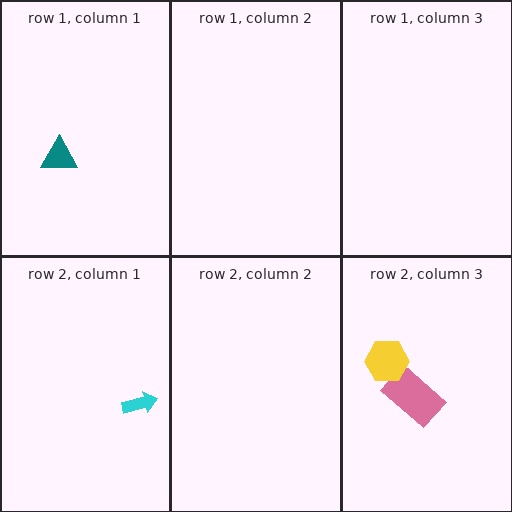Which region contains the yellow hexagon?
The row 2, column 3 region.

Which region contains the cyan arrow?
The row 2, column 1 region.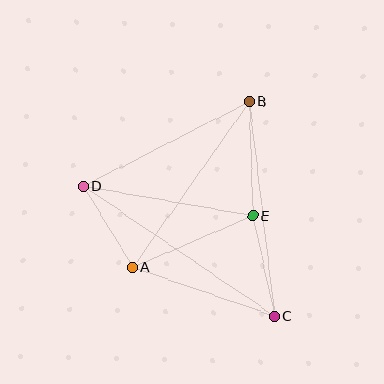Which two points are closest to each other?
Points A and D are closest to each other.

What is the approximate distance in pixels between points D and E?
The distance between D and E is approximately 172 pixels.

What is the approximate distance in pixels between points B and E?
The distance between B and E is approximately 114 pixels.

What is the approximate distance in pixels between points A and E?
The distance between A and E is approximately 131 pixels.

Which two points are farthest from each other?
Points C and D are farthest from each other.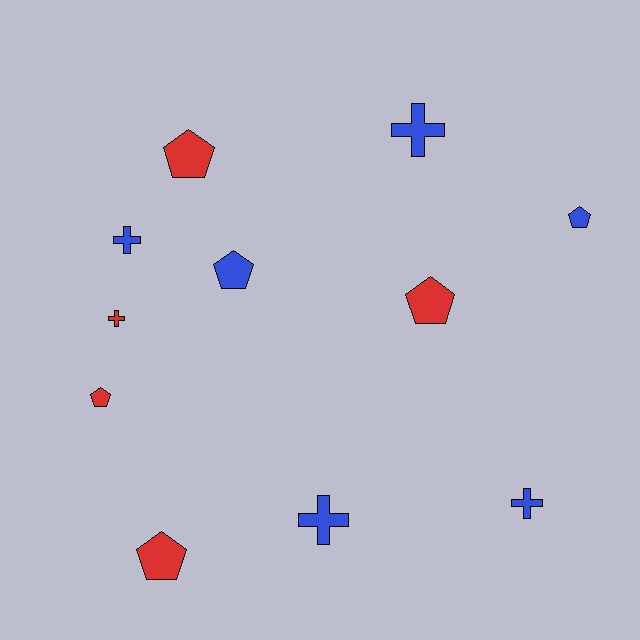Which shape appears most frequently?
Pentagon, with 6 objects.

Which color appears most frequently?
Blue, with 6 objects.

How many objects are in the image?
There are 11 objects.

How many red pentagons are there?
There are 4 red pentagons.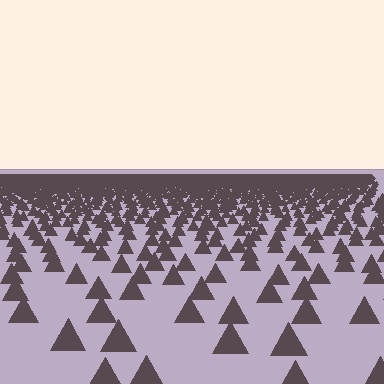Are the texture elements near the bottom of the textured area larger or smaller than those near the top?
Larger. Near the bottom, elements are closer to the viewer and appear at a bigger on-screen size.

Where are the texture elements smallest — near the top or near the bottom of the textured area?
Near the top.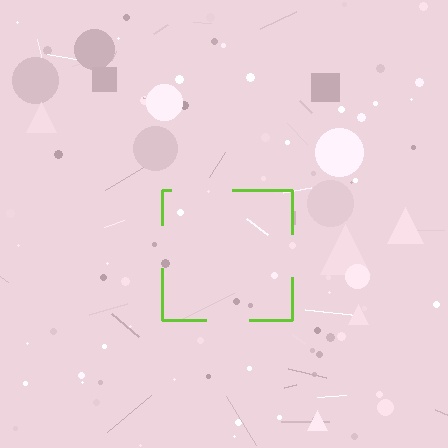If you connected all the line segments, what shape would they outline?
They would outline a square.